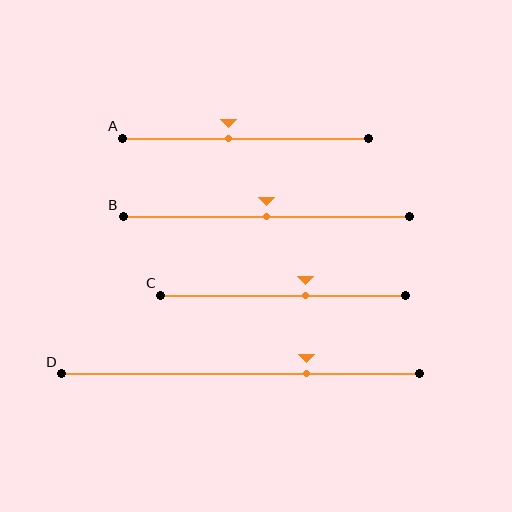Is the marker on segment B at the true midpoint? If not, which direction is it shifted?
Yes, the marker on segment B is at the true midpoint.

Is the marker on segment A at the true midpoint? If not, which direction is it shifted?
No, the marker on segment A is shifted to the left by about 7% of the segment length.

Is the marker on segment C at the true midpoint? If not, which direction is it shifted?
No, the marker on segment C is shifted to the right by about 9% of the segment length.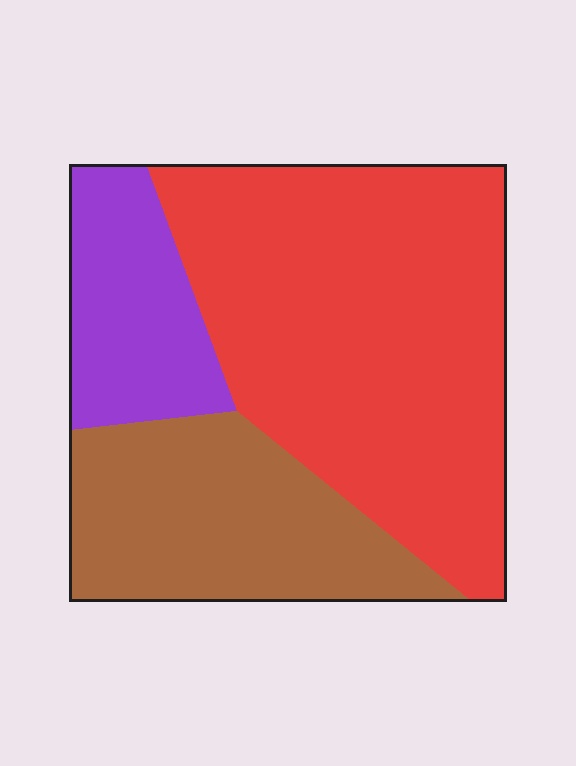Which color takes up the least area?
Purple, at roughly 15%.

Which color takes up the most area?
Red, at roughly 55%.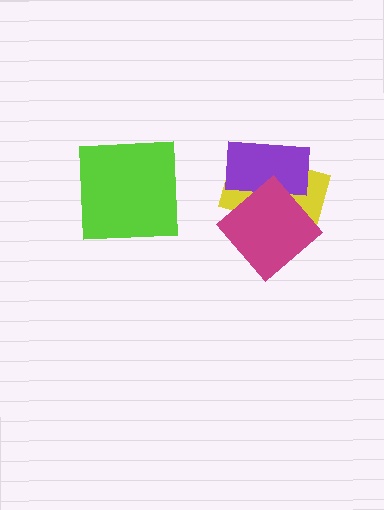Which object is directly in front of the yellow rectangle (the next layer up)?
The purple rectangle is directly in front of the yellow rectangle.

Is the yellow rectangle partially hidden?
Yes, it is partially covered by another shape.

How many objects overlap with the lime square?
0 objects overlap with the lime square.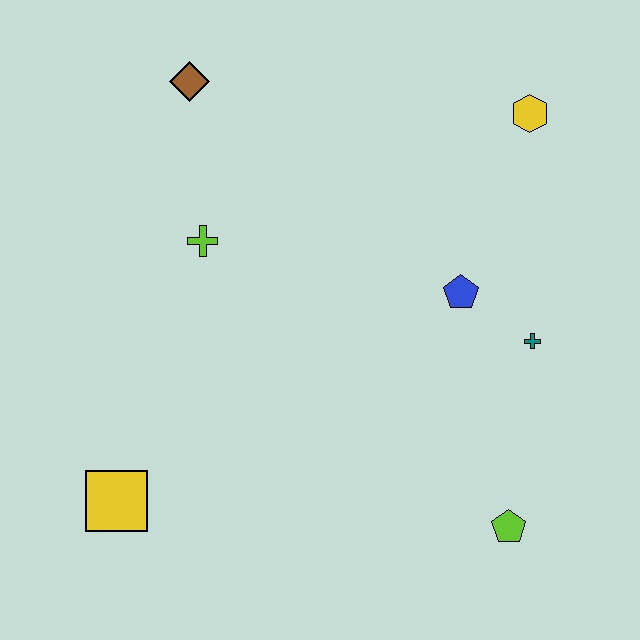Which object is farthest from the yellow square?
The yellow hexagon is farthest from the yellow square.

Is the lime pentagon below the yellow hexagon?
Yes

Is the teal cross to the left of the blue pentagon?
No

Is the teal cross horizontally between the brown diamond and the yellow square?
No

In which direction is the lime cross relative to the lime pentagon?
The lime cross is to the left of the lime pentagon.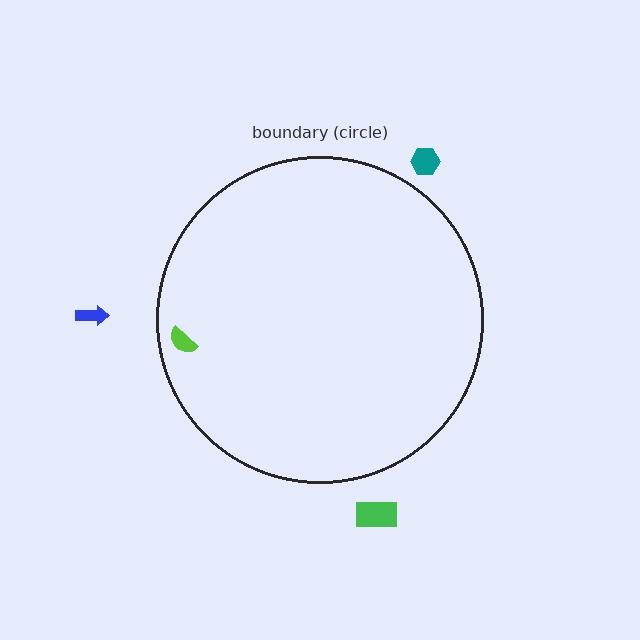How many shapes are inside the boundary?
1 inside, 3 outside.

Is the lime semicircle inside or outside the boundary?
Inside.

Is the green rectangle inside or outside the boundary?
Outside.